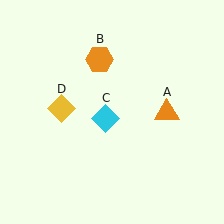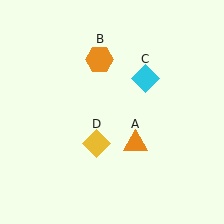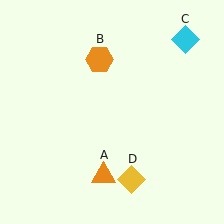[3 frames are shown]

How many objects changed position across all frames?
3 objects changed position: orange triangle (object A), cyan diamond (object C), yellow diamond (object D).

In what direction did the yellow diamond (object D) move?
The yellow diamond (object D) moved down and to the right.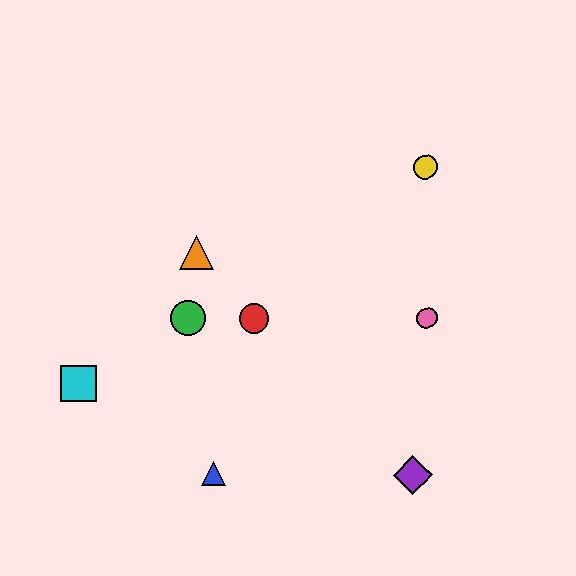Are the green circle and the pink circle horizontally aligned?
Yes, both are at y≈319.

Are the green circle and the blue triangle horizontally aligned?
No, the green circle is at y≈319 and the blue triangle is at y≈474.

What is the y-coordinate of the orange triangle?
The orange triangle is at y≈253.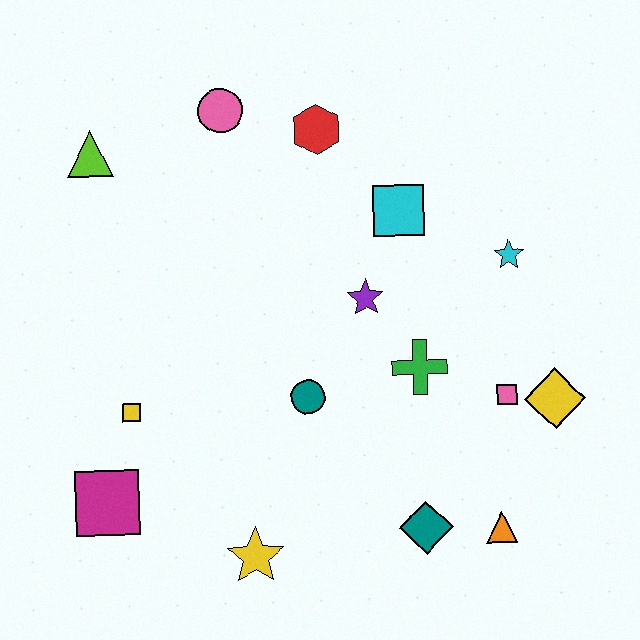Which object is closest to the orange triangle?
The teal diamond is closest to the orange triangle.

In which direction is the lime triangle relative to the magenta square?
The lime triangle is above the magenta square.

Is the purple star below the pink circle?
Yes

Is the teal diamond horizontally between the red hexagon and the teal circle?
No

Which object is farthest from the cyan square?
The magenta square is farthest from the cyan square.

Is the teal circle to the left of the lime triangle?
No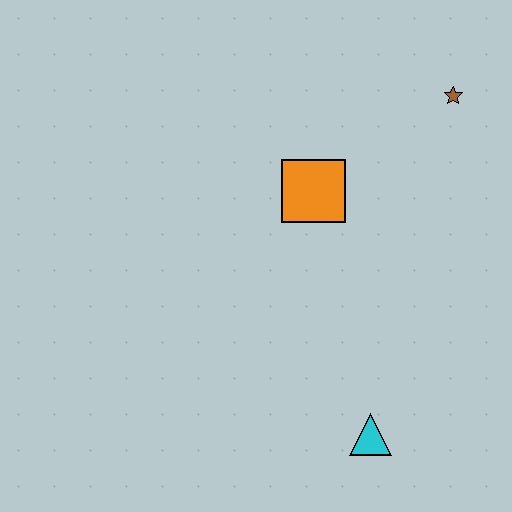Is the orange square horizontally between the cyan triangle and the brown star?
No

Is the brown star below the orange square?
No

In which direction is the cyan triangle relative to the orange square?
The cyan triangle is below the orange square.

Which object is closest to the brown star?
The orange square is closest to the brown star.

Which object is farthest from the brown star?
The cyan triangle is farthest from the brown star.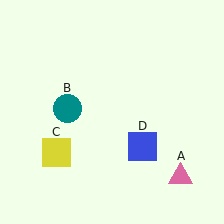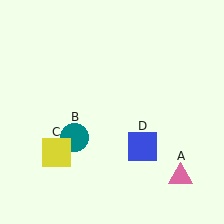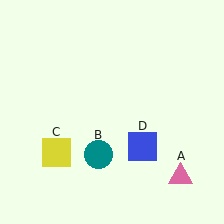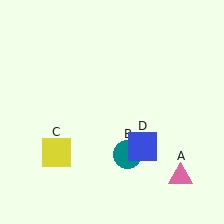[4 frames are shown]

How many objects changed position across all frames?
1 object changed position: teal circle (object B).